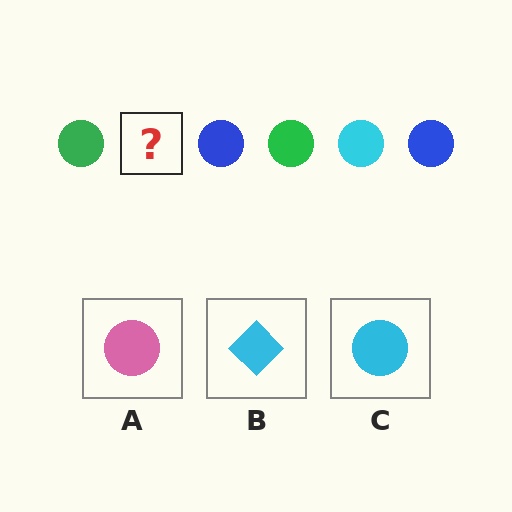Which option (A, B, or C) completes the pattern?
C.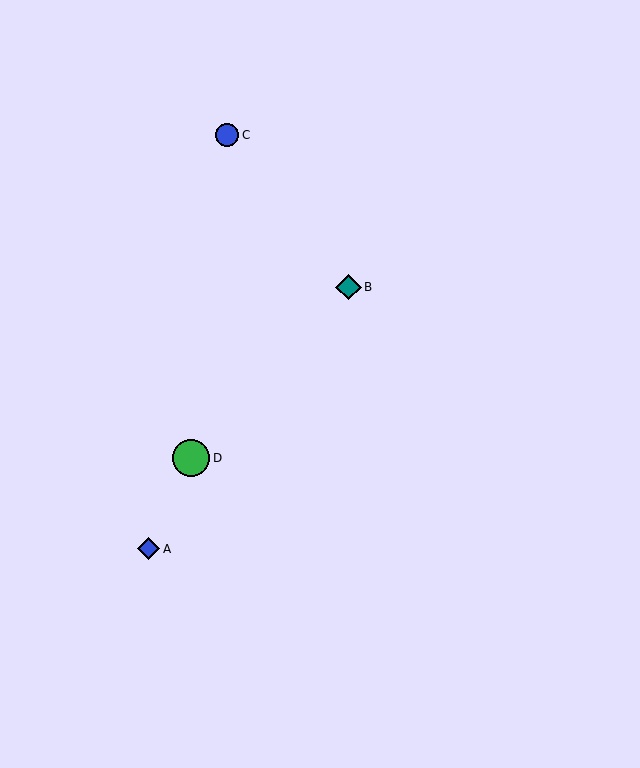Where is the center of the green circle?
The center of the green circle is at (191, 458).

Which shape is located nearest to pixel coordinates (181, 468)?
The green circle (labeled D) at (191, 458) is nearest to that location.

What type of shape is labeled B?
Shape B is a teal diamond.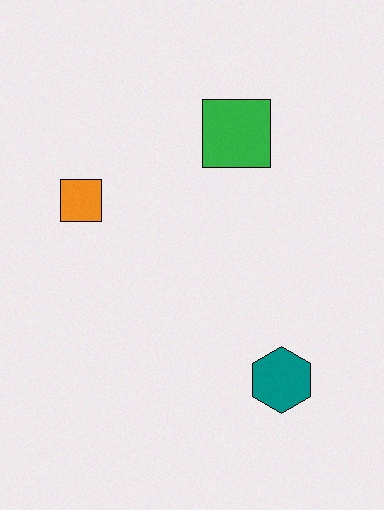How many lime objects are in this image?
There are no lime objects.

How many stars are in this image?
There are no stars.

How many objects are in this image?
There are 3 objects.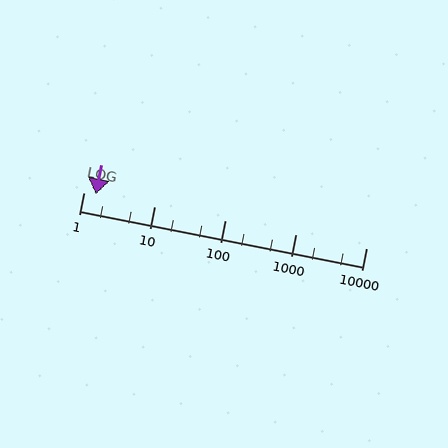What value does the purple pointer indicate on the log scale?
The pointer indicates approximately 1.5.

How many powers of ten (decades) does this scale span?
The scale spans 4 decades, from 1 to 10000.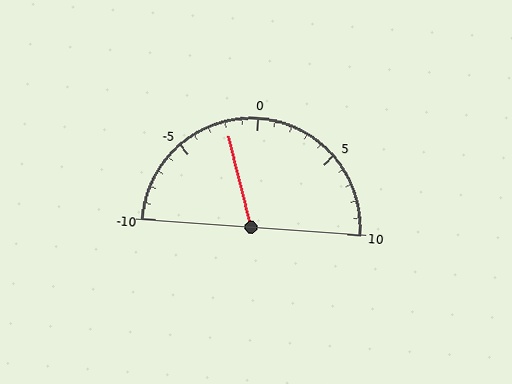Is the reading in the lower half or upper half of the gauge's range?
The reading is in the lower half of the range (-10 to 10).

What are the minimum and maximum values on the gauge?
The gauge ranges from -10 to 10.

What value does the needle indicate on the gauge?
The needle indicates approximately -2.